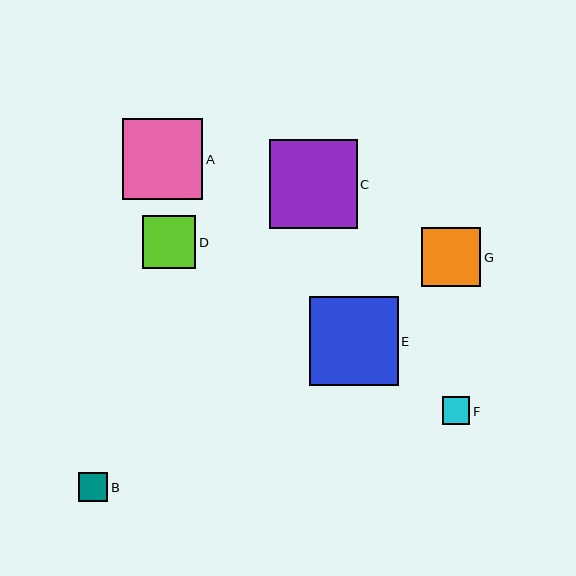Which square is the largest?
Square E is the largest with a size of approximately 89 pixels.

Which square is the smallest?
Square F is the smallest with a size of approximately 28 pixels.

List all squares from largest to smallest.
From largest to smallest: E, C, A, G, D, B, F.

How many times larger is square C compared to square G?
Square C is approximately 1.5 times the size of square G.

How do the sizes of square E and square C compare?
Square E and square C are approximately the same size.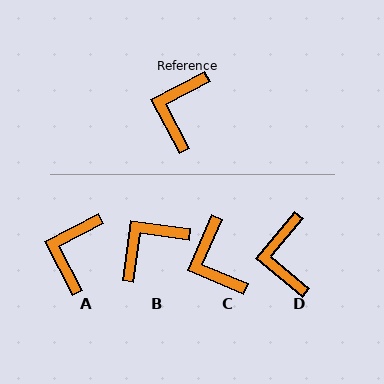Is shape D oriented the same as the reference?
No, it is off by about 22 degrees.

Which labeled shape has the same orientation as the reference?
A.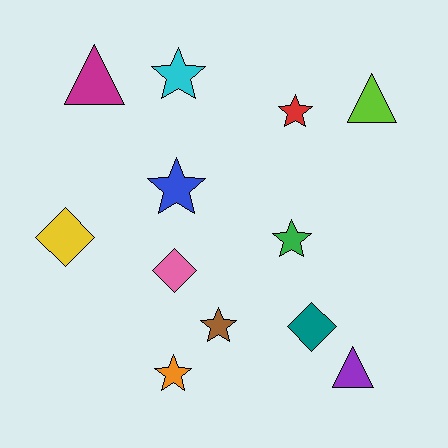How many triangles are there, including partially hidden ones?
There are 3 triangles.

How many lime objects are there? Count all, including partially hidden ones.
There is 1 lime object.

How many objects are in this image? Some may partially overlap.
There are 12 objects.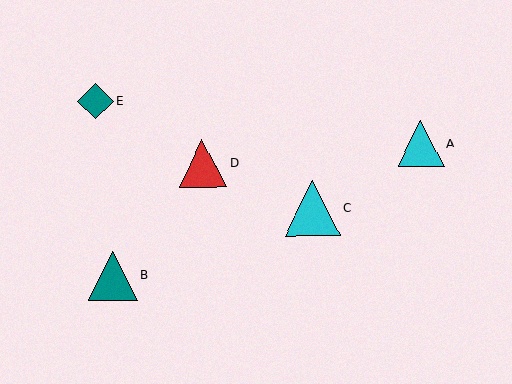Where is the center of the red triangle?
The center of the red triangle is at (203, 163).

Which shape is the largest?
The cyan triangle (labeled C) is the largest.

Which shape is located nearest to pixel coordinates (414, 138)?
The cyan triangle (labeled A) at (421, 144) is nearest to that location.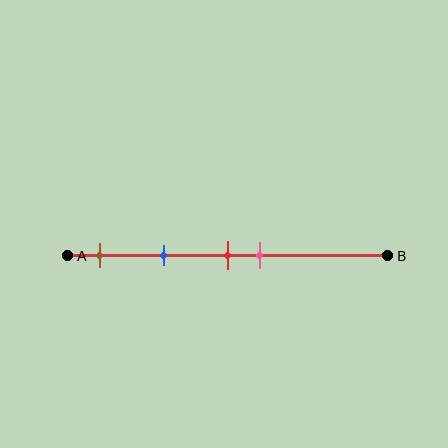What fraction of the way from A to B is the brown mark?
The brown mark is approximately 10% (0.1) of the way from A to B.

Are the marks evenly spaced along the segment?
No, the marks are not evenly spaced.